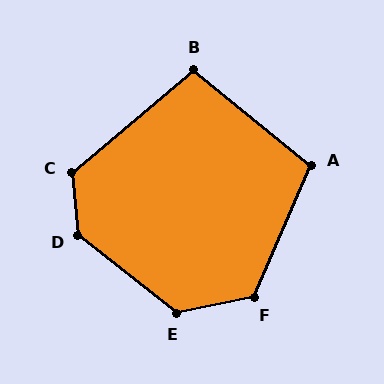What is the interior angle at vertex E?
Approximately 130 degrees (obtuse).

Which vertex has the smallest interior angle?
B, at approximately 101 degrees.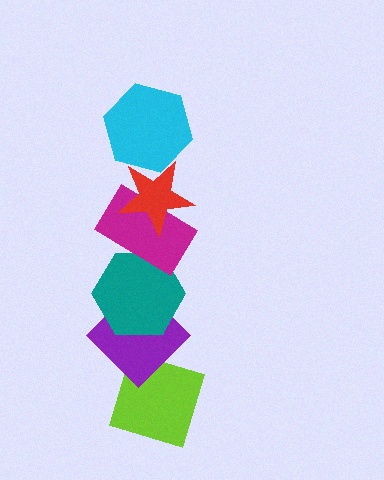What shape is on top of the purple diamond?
The teal hexagon is on top of the purple diamond.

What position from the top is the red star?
The red star is 2nd from the top.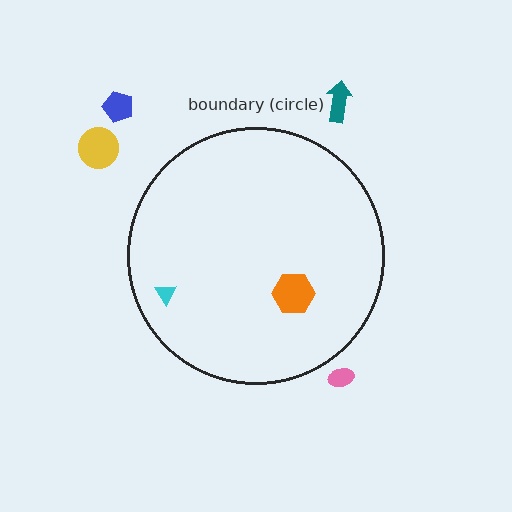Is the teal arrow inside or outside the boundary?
Outside.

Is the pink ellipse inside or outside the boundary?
Outside.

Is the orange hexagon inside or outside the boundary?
Inside.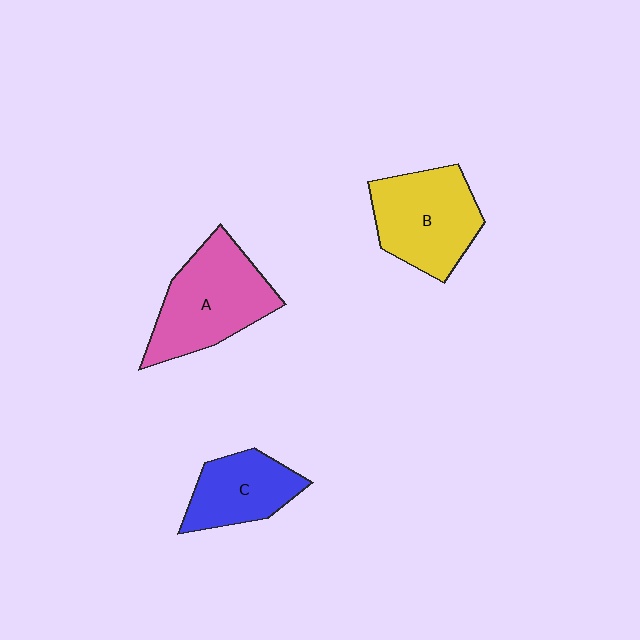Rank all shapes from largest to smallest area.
From largest to smallest: A (pink), B (yellow), C (blue).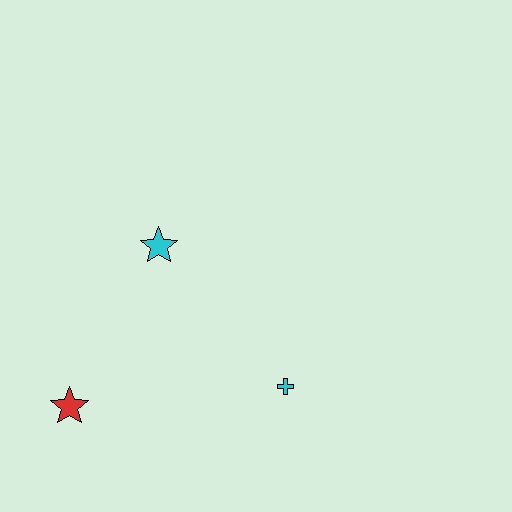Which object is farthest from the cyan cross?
The red star is farthest from the cyan cross.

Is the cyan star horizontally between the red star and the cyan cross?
Yes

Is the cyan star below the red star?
No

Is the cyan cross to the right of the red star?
Yes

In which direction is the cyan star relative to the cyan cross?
The cyan star is above the cyan cross.